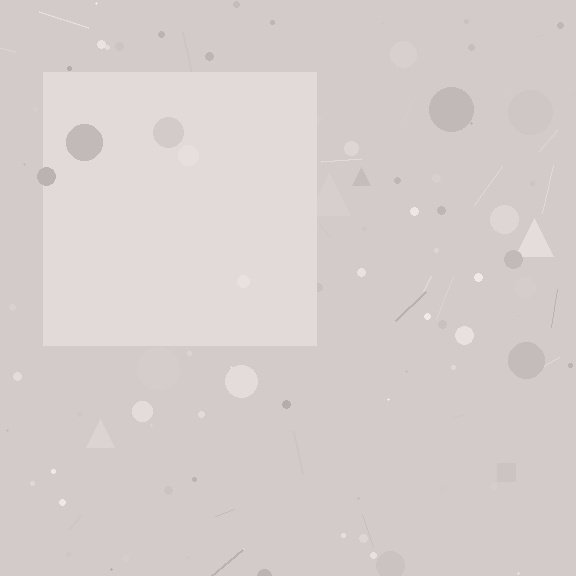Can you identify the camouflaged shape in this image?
The camouflaged shape is a square.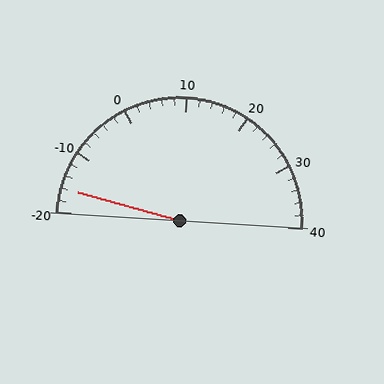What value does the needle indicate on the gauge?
The needle indicates approximately -16.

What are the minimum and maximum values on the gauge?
The gauge ranges from -20 to 40.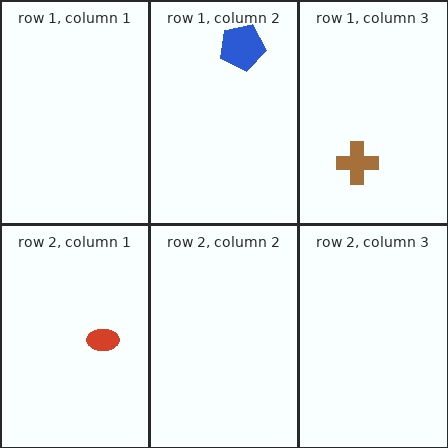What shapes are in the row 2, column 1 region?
The red ellipse.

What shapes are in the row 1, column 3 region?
The brown cross.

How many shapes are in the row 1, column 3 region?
1.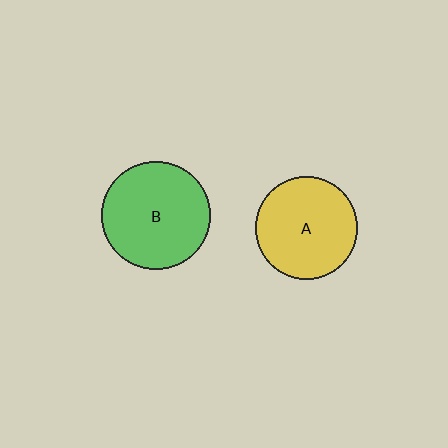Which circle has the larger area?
Circle B (green).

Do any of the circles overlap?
No, none of the circles overlap.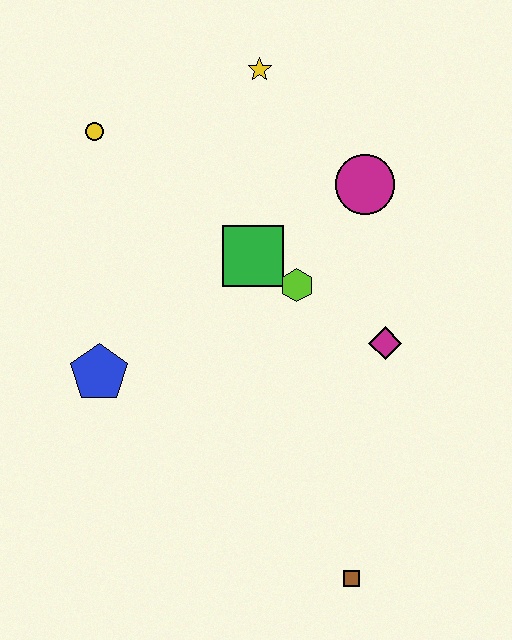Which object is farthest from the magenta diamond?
The yellow circle is farthest from the magenta diamond.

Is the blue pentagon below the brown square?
No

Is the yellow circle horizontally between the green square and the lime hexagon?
No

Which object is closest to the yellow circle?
The yellow star is closest to the yellow circle.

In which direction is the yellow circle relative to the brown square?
The yellow circle is above the brown square.